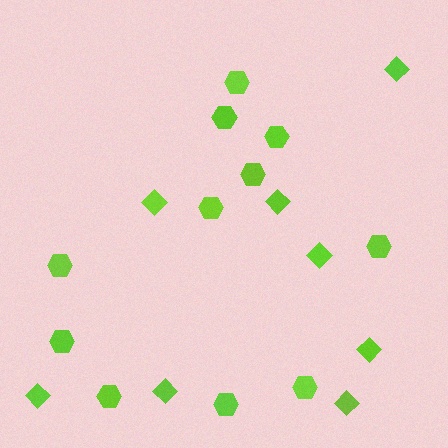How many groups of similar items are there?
There are 2 groups: one group of hexagons (11) and one group of diamonds (8).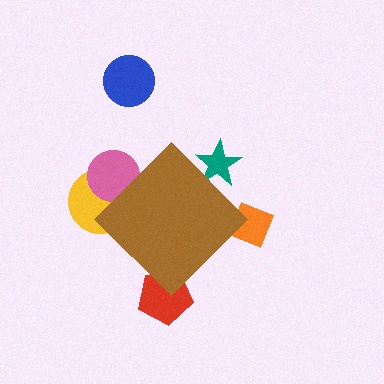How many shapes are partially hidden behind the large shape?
5 shapes are partially hidden.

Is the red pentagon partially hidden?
Yes, the red pentagon is partially hidden behind the brown diamond.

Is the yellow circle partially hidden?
Yes, the yellow circle is partially hidden behind the brown diamond.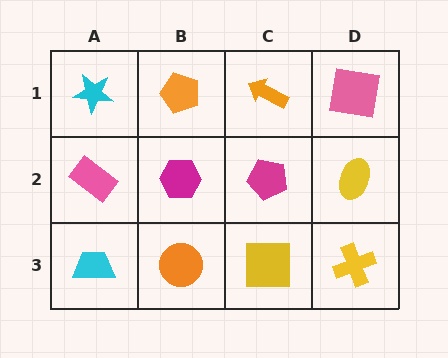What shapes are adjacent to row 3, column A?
A pink rectangle (row 2, column A), an orange circle (row 3, column B).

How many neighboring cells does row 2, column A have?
3.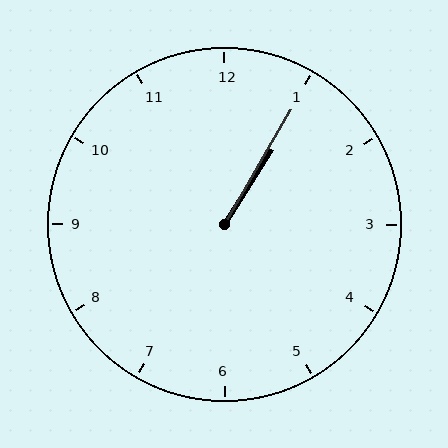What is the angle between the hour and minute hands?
Approximately 2 degrees.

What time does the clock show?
1:05.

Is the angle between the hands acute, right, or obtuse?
It is acute.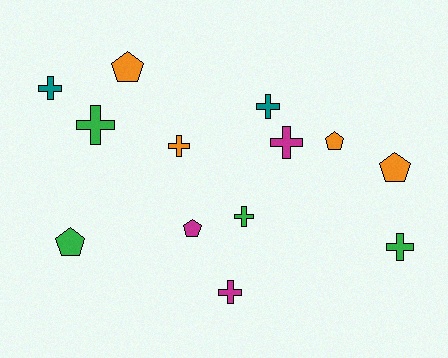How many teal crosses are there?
There are 2 teal crosses.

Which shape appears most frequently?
Cross, with 8 objects.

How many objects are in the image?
There are 13 objects.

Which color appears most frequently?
Green, with 4 objects.